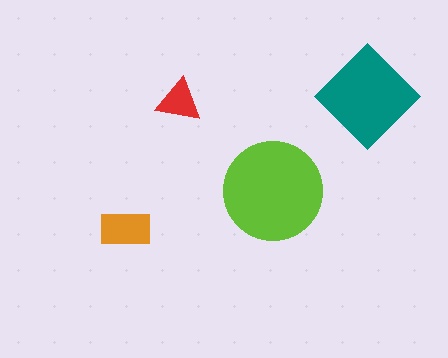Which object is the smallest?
The red triangle.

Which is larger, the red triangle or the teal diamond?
The teal diamond.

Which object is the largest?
The lime circle.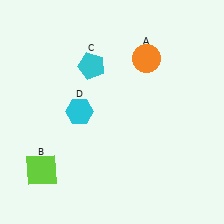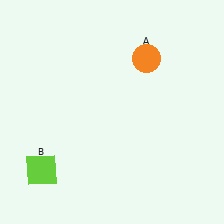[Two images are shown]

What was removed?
The cyan pentagon (C), the cyan hexagon (D) were removed in Image 2.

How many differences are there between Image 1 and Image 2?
There are 2 differences between the two images.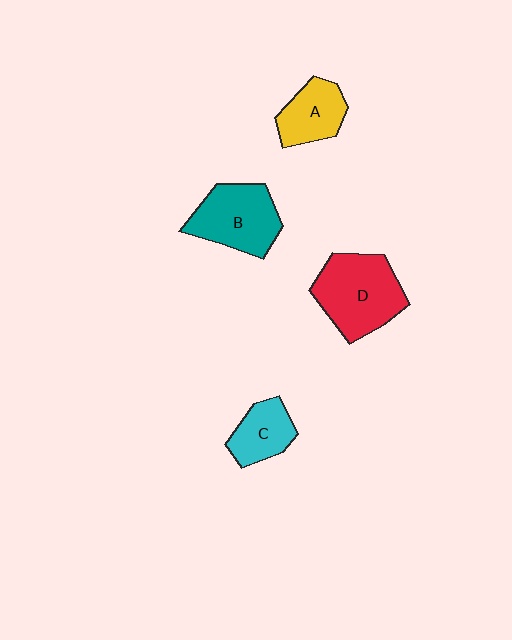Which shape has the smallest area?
Shape C (cyan).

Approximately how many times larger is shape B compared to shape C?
Approximately 1.6 times.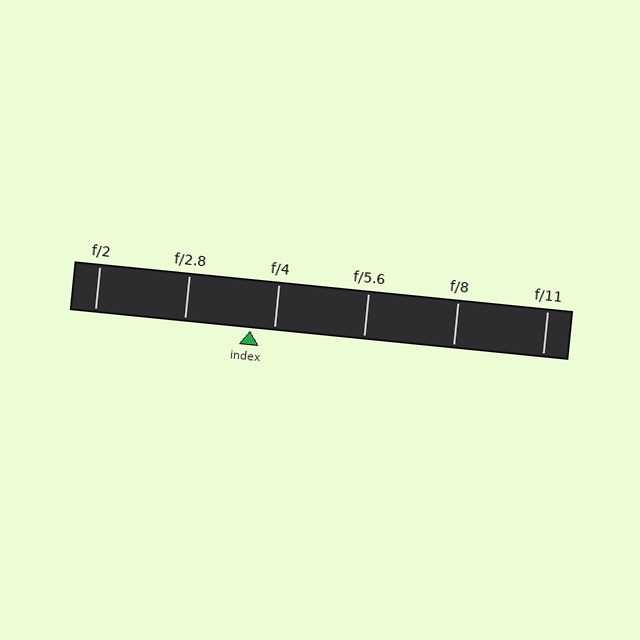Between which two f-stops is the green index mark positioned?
The index mark is between f/2.8 and f/4.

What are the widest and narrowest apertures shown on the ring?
The widest aperture shown is f/2 and the narrowest is f/11.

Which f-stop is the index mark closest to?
The index mark is closest to f/4.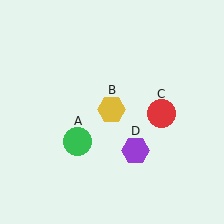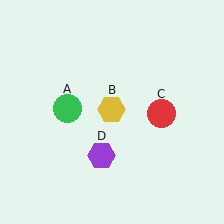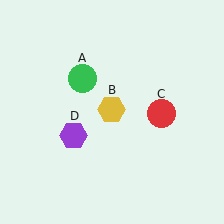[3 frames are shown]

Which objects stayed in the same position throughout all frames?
Yellow hexagon (object B) and red circle (object C) remained stationary.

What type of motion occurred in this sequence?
The green circle (object A), purple hexagon (object D) rotated clockwise around the center of the scene.